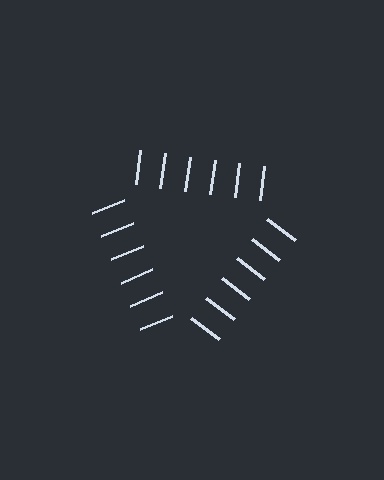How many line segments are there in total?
18 — 6 along each of the 3 edges.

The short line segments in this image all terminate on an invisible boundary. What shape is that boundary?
An illusory triangle — the line segments terminate on its edges but no continuous stroke is drawn.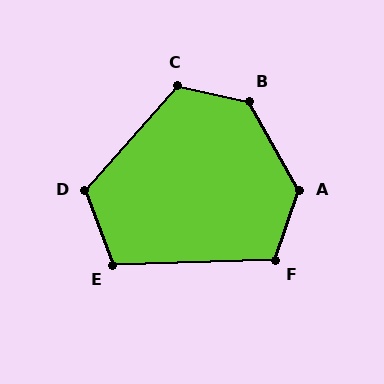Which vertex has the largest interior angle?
B, at approximately 132 degrees.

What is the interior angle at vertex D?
Approximately 117 degrees (obtuse).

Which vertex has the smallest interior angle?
E, at approximately 109 degrees.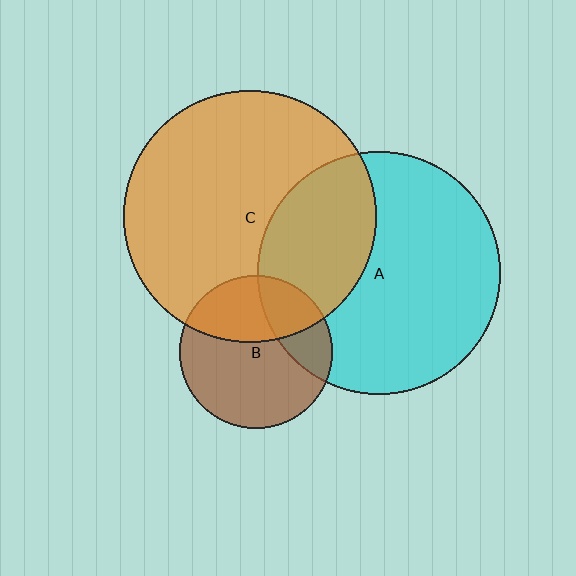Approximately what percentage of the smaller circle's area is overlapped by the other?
Approximately 35%.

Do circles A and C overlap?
Yes.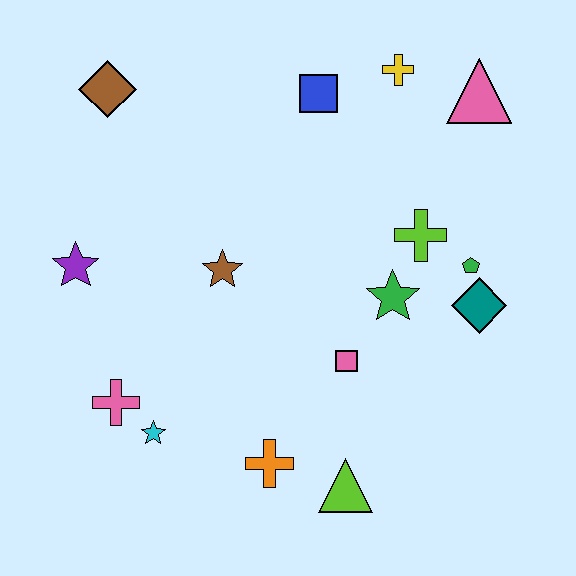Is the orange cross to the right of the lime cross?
No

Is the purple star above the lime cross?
No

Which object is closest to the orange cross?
The lime triangle is closest to the orange cross.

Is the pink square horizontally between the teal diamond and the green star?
No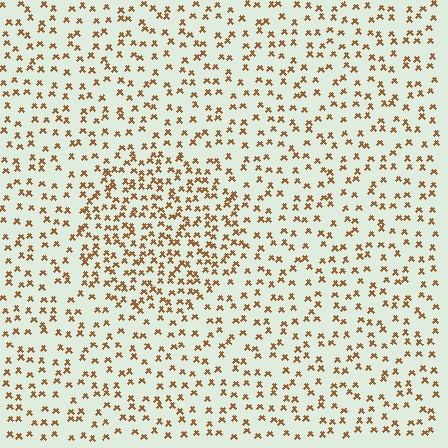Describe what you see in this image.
The image contains small brown elements arranged at two different densities. A circle-shaped region is visible where the elements are more densely packed than the surrounding area.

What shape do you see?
I see a circle.